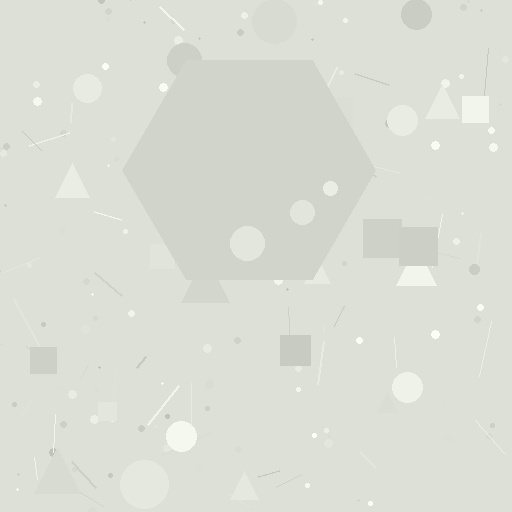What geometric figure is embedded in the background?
A hexagon is embedded in the background.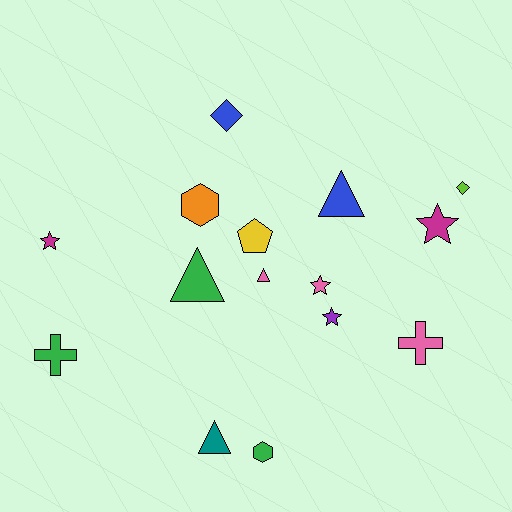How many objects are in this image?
There are 15 objects.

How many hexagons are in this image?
There are 2 hexagons.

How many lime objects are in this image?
There is 1 lime object.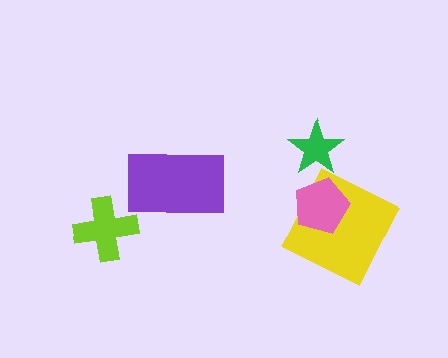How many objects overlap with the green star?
0 objects overlap with the green star.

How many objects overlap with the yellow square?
1 object overlaps with the yellow square.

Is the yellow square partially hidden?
Yes, it is partially covered by another shape.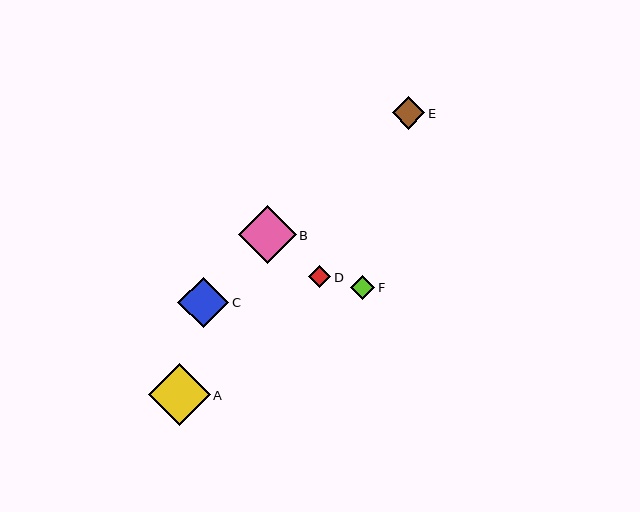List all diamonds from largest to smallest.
From largest to smallest: A, B, C, E, F, D.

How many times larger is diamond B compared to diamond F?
Diamond B is approximately 2.4 times the size of diamond F.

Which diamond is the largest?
Diamond A is the largest with a size of approximately 62 pixels.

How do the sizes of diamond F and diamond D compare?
Diamond F and diamond D are approximately the same size.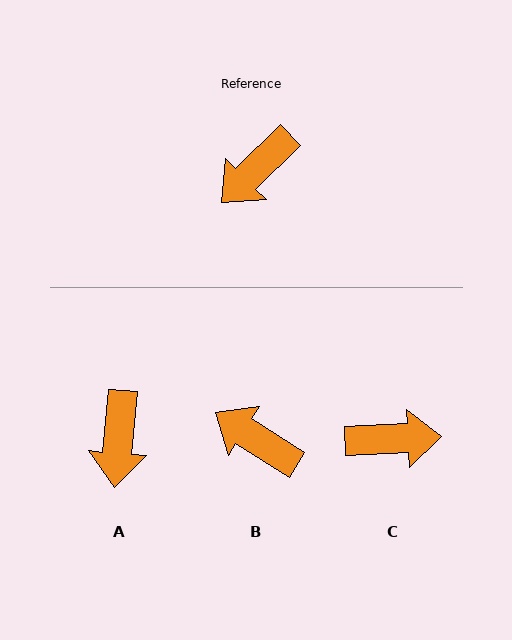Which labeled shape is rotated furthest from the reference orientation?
C, about 138 degrees away.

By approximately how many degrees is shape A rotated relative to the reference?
Approximately 41 degrees counter-clockwise.